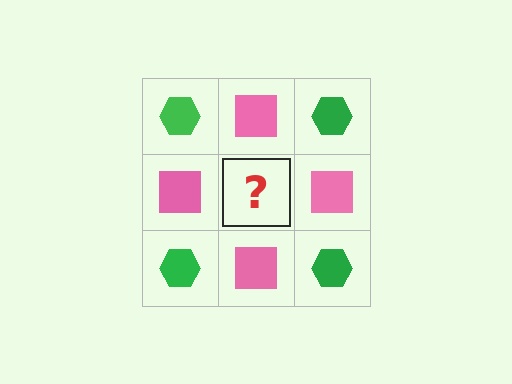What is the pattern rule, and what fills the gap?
The rule is that it alternates green hexagon and pink square in a checkerboard pattern. The gap should be filled with a green hexagon.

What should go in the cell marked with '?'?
The missing cell should contain a green hexagon.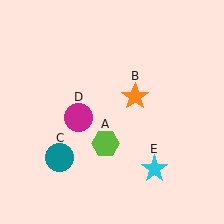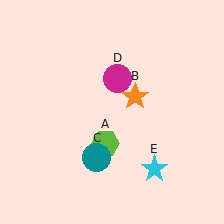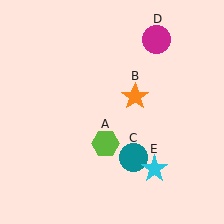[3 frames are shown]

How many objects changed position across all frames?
2 objects changed position: teal circle (object C), magenta circle (object D).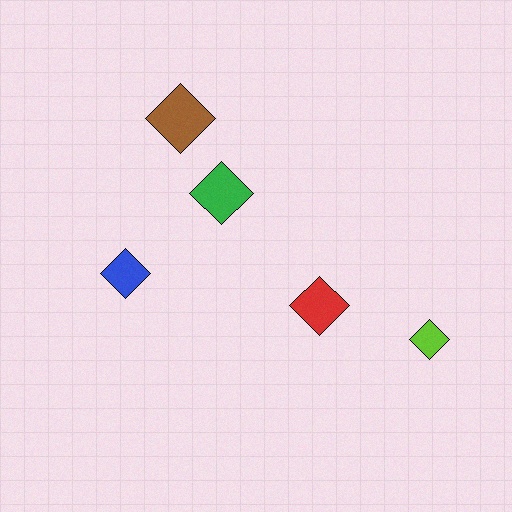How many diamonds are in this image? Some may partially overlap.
There are 5 diamonds.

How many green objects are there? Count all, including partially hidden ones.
There is 1 green object.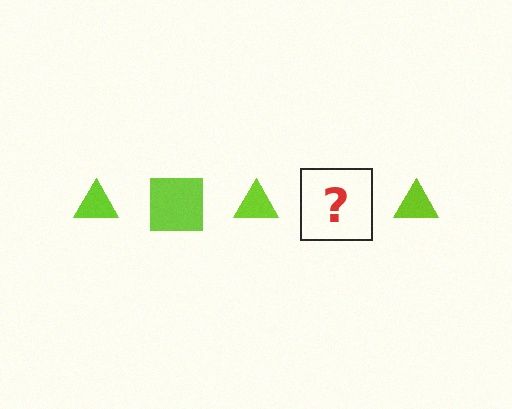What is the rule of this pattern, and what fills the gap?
The rule is that the pattern cycles through triangle, square shapes in lime. The gap should be filled with a lime square.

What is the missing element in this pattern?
The missing element is a lime square.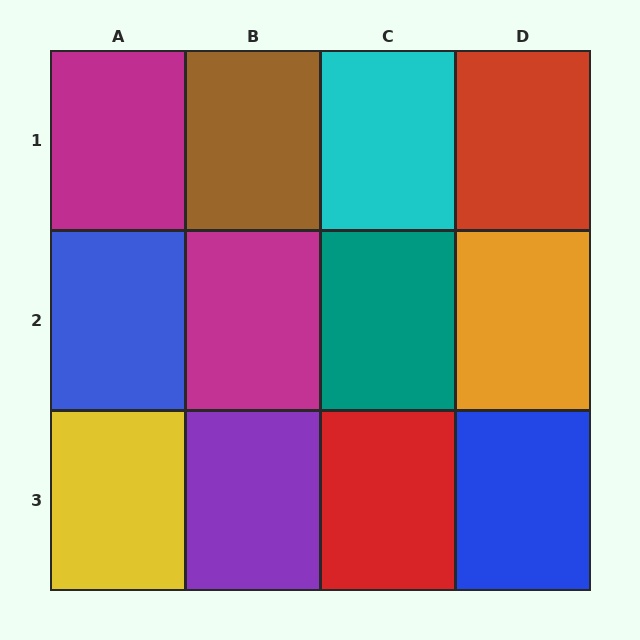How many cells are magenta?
2 cells are magenta.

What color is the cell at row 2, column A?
Blue.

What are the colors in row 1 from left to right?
Magenta, brown, cyan, red.